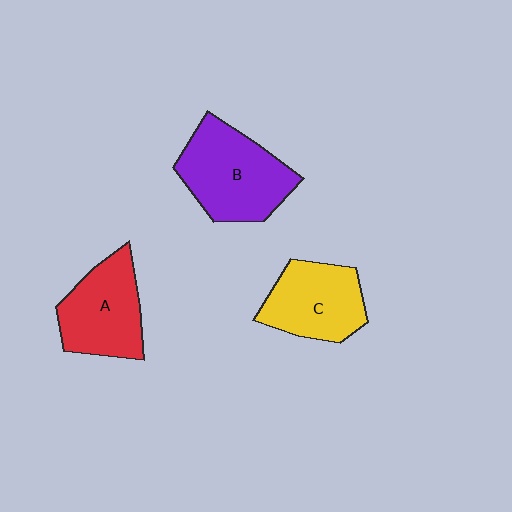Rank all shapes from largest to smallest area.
From largest to smallest: B (purple), A (red), C (yellow).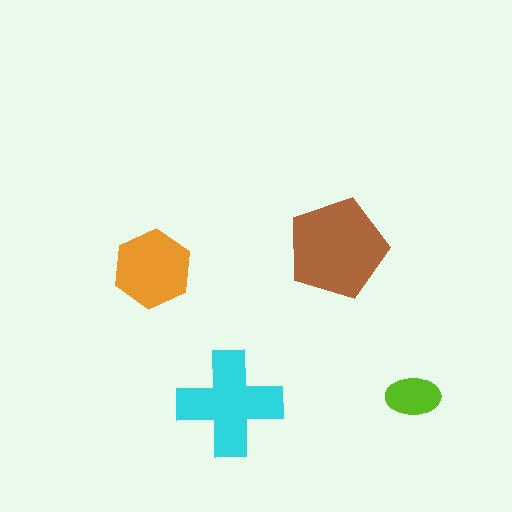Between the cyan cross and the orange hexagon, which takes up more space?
The cyan cross.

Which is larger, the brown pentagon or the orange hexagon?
The brown pentagon.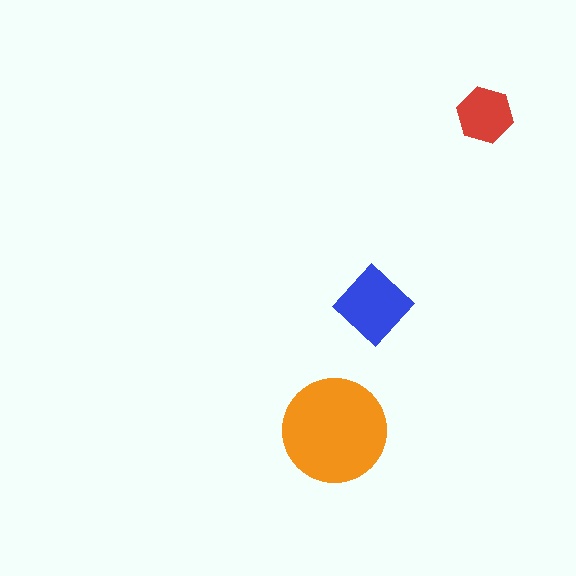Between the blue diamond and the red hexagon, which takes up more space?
The blue diamond.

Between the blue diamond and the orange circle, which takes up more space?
The orange circle.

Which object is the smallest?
The red hexagon.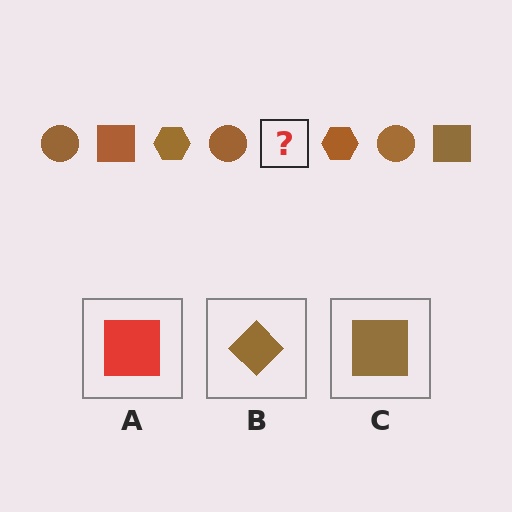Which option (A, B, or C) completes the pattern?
C.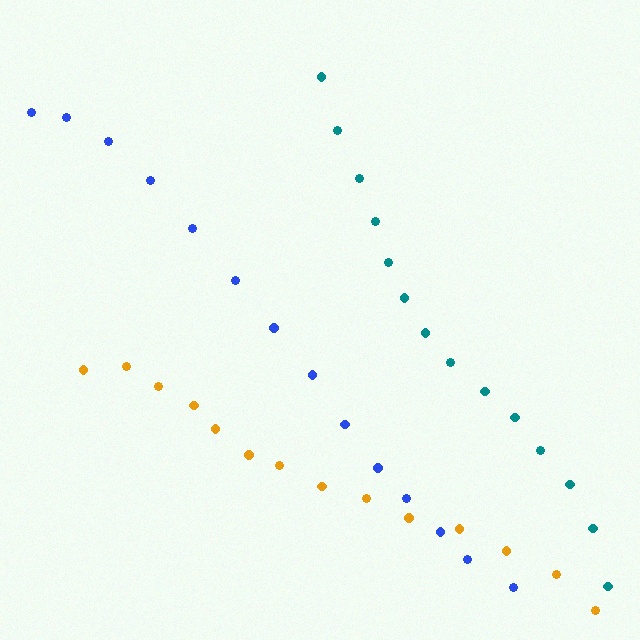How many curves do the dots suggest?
There are 3 distinct paths.